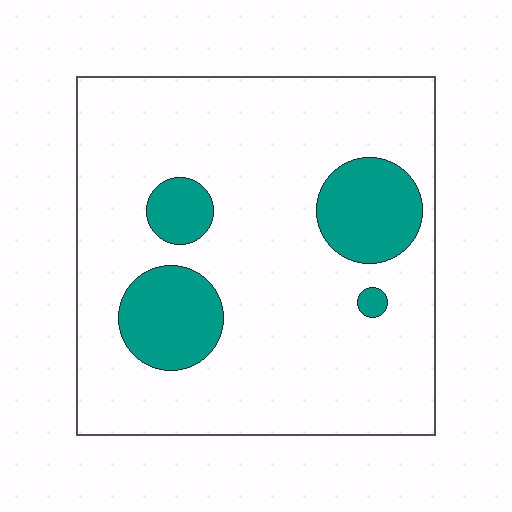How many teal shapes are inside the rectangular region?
4.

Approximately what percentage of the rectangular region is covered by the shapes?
Approximately 15%.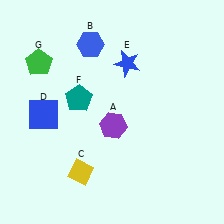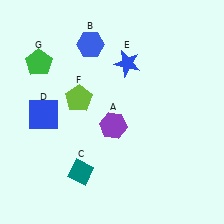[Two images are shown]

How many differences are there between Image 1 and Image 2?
There are 2 differences between the two images.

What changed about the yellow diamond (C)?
In Image 1, C is yellow. In Image 2, it changed to teal.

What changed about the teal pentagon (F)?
In Image 1, F is teal. In Image 2, it changed to lime.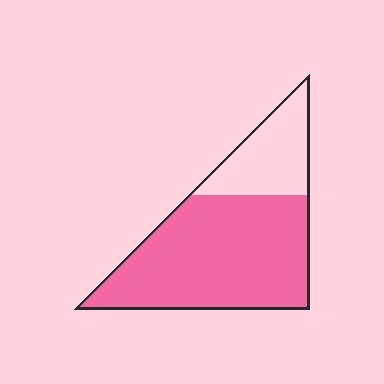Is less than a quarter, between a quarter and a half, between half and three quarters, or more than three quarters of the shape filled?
Between half and three quarters.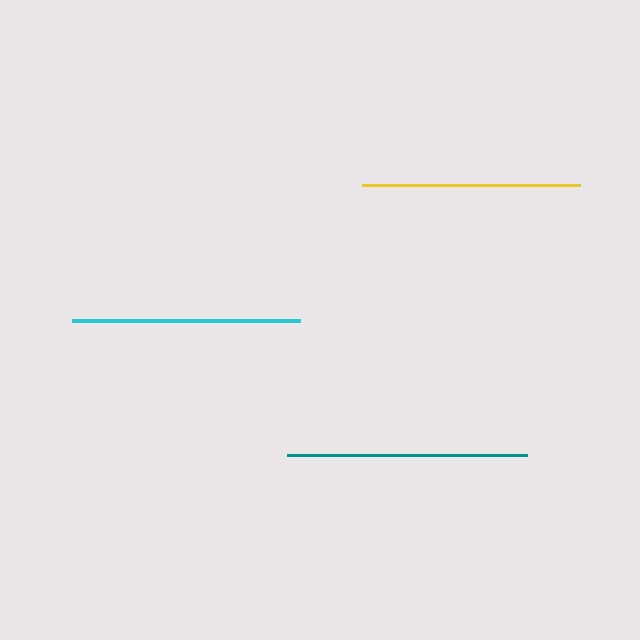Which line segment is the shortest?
The yellow line is the shortest at approximately 217 pixels.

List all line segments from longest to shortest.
From longest to shortest: teal, cyan, yellow.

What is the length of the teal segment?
The teal segment is approximately 240 pixels long.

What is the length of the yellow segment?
The yellow segment is approximately 217 pixels long.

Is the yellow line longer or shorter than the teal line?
The teal line is longer than the yellow line.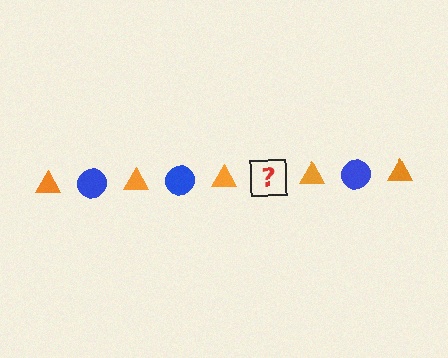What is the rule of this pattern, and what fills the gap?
The rule is that the pattern alternates between orange triangle and blue circle. The gap should be filled with a blue circle.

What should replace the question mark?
The question mark should be replaced with a blue circle.